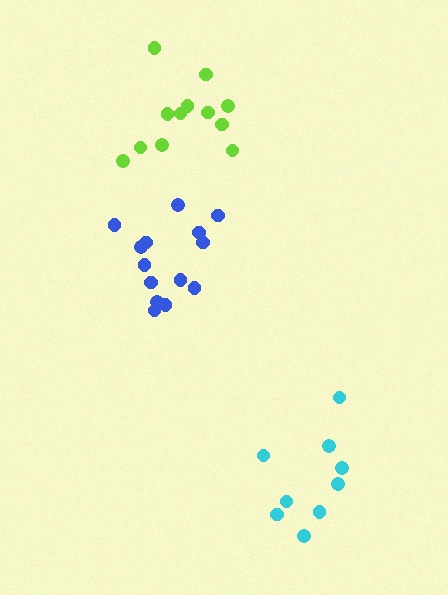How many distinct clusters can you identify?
There are 3 distinct clusters.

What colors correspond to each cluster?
The clusters are colored: cyan, blue, lime.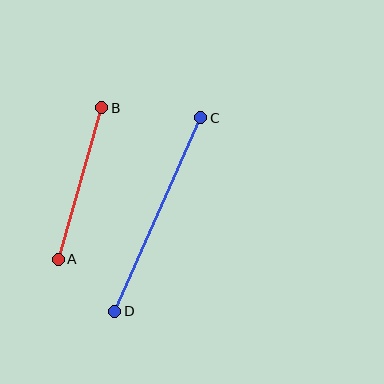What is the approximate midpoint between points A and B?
The midpoint is at approximately (80, 184) pixels.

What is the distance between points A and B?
The distance is approximately 158 pixels.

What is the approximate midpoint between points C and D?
The midpoint is at approximately (158, 214) pixels.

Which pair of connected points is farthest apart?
Points C and D are farthest apart.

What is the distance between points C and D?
The distance is approximately 212 pixels.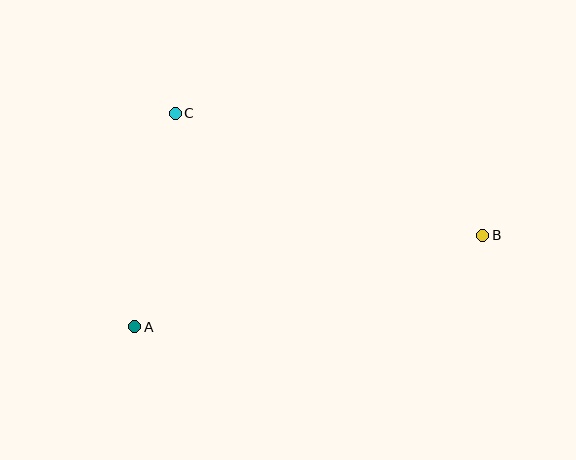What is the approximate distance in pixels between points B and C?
The distance between B and C is approximately 331 pixels.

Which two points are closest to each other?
Points A and C are closest to each other.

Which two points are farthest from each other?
Points A and B are farthest from each other.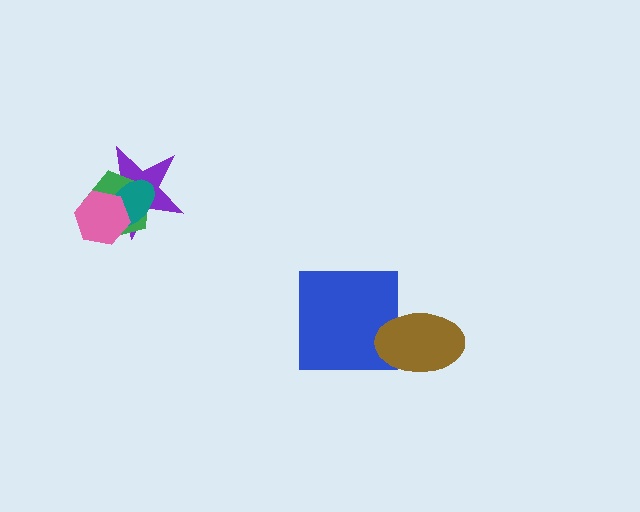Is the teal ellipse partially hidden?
Yes, it is partially covered by another shape.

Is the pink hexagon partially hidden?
No, no other shape covers it.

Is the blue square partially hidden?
Yes, it is partially covered by another shape.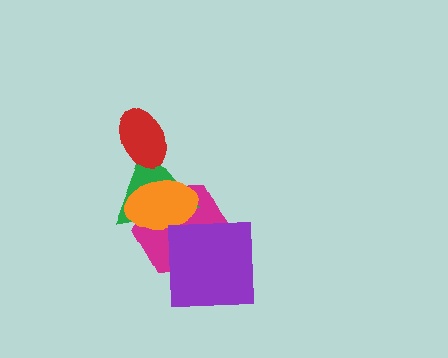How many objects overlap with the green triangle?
3 objects overlap with the green triangle.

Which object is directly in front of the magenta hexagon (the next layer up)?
The green triangle is directly in front of the magenta hexagon.